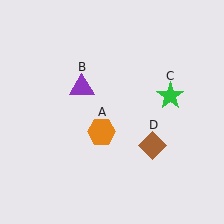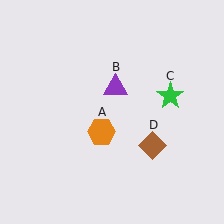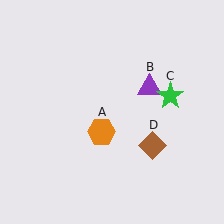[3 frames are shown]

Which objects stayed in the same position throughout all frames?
Orange hexagon (object A) and green star (object C) and brown diamond (object D) remained stationary.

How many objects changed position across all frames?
1 object changed position: purple triangle (object B).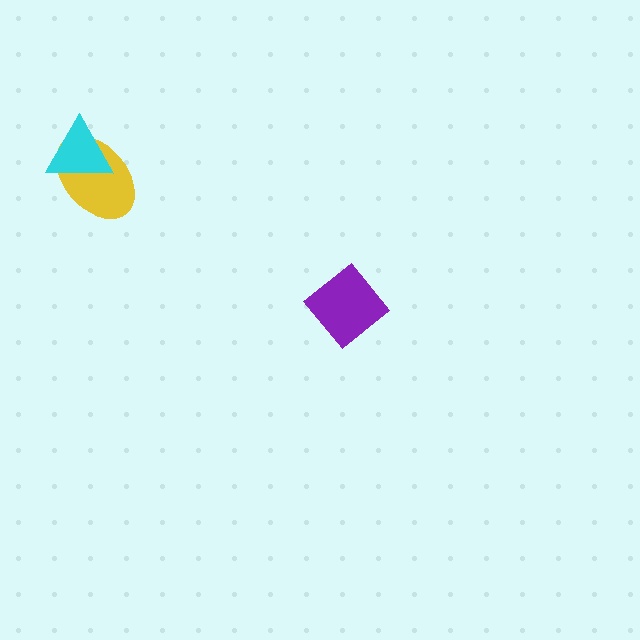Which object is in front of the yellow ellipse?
The cyan triangle is in front of the yellow ellipse.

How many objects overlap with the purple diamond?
0 objects overlap with the purple diamond.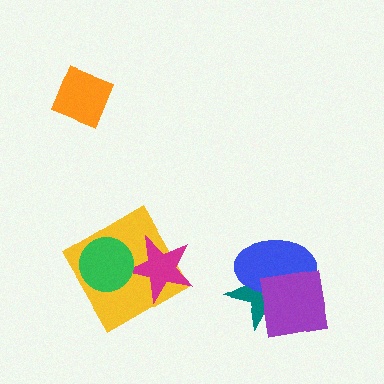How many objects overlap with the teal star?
2 objects overlap with the teal star.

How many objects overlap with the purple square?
2 objects overlap with the purple square.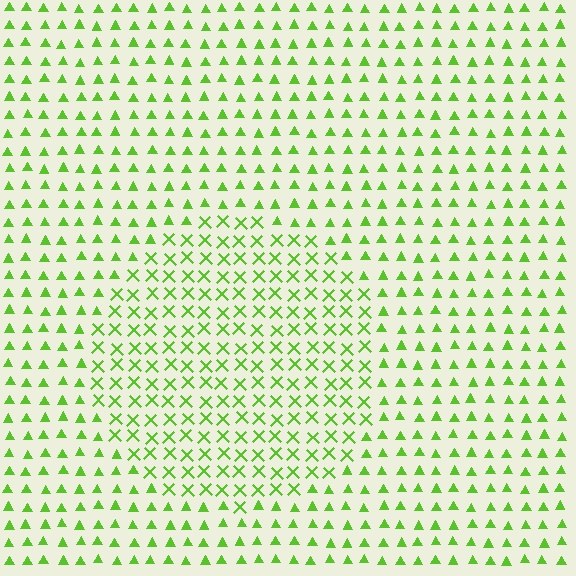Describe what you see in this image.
The image is filled with small lime elements arranged in a uniform grid. A circle-shaped region contains X marks, while the surrounding area contains triangles. The boundary is defined purely by the change in element shape.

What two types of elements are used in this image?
The image uses X marks inside the circle region and triangles outside it.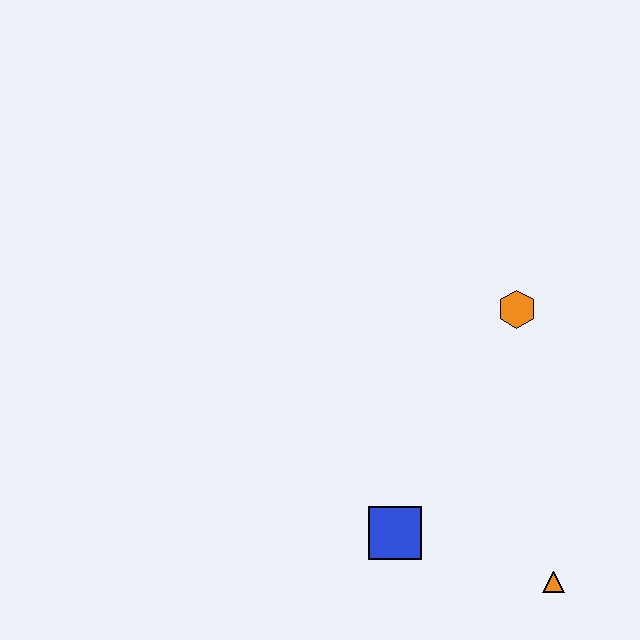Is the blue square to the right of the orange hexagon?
No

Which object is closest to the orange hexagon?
The blue square is closest to the orange hexagon.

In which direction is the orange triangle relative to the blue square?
The orange triangle is to the right of the blue square.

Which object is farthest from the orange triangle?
The orange hexagon is farthest from the orange triangle.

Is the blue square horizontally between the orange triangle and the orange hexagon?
No